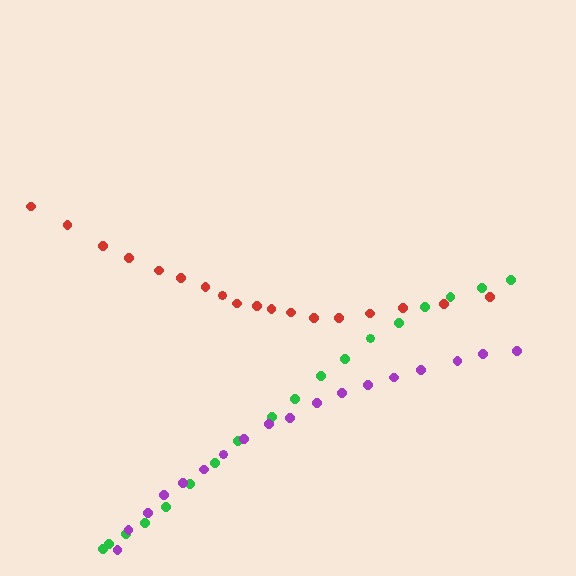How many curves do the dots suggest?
There are 3 distinct paths.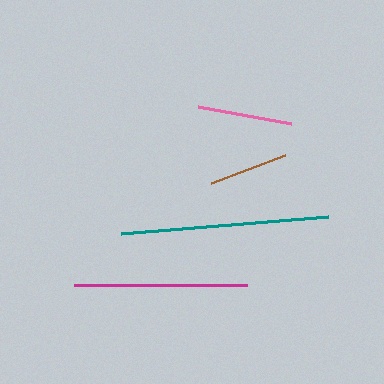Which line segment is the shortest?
The brown line is the shortest at approximately 79 pixels.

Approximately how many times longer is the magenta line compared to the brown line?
The magenta line is approximately 2.2 times the length of the brown line.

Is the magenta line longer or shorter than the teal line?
The teal line is longer than the magenta line.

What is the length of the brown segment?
The brown segment is approximately 79 pixels long.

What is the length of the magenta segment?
The magenta segment is approximately 173 pixels long.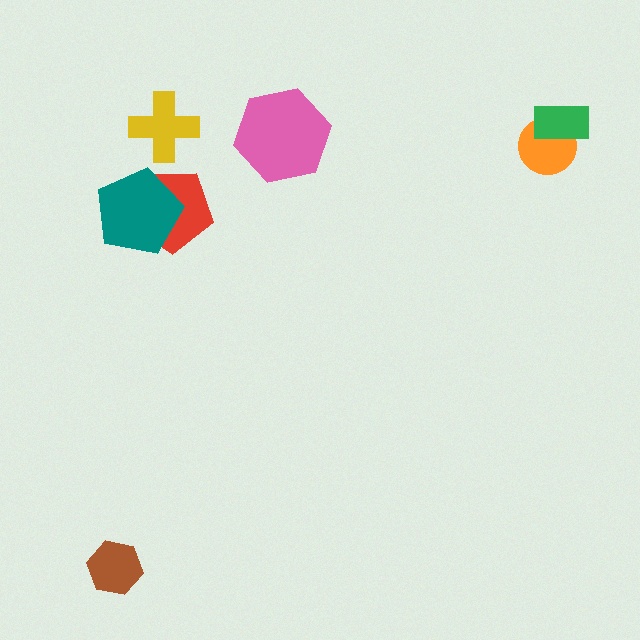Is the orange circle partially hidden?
Yes, it is partially covered by another shape.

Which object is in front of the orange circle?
The green rectangle is in front of the orange circle.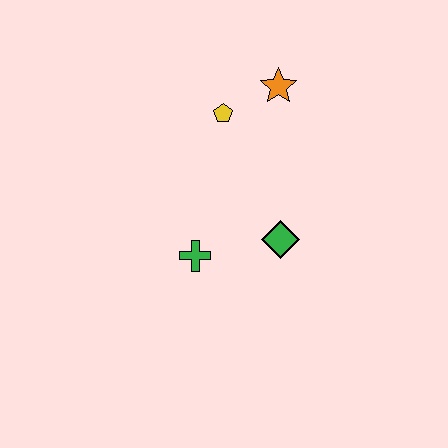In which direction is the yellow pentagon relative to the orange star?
The yellow pentagon is to the left of the orange star.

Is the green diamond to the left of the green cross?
No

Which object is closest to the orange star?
The yellow pentagon is closest to the orange star.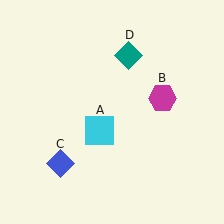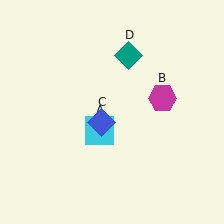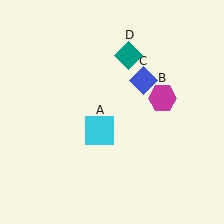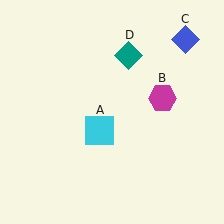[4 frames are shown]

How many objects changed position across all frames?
1 object changed position: blue diamond (object C).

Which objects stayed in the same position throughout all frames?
Cyan square (object A) and magenta hexagon (object B) and teal diamond (object D) remained stationary.